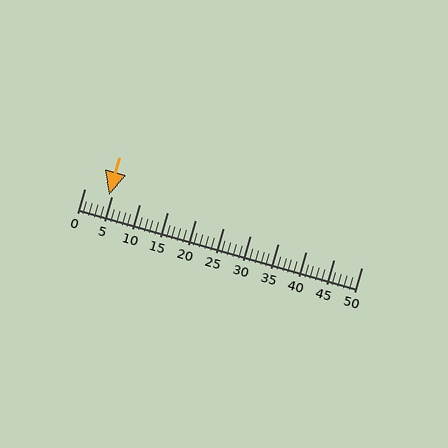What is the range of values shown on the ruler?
The ruler shows values from 0 to 50.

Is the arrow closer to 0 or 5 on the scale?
The arrow is closer to 5.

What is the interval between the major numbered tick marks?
The major tick marks are spaced 5 units apart.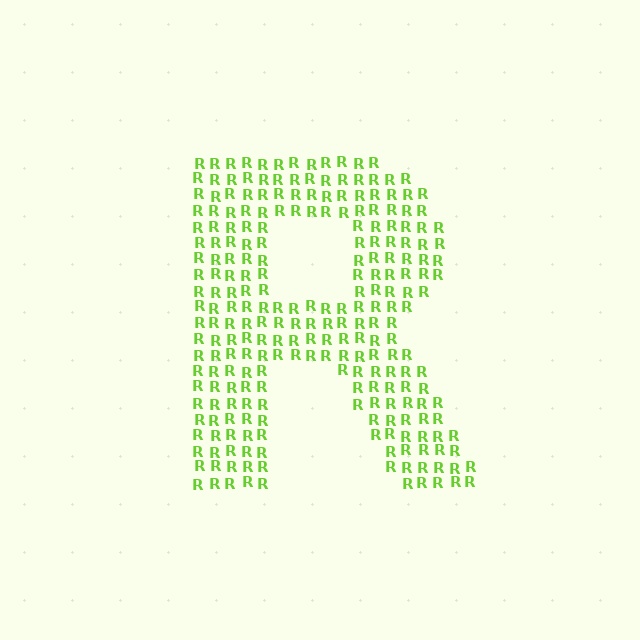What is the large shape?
The large shape is the letter R.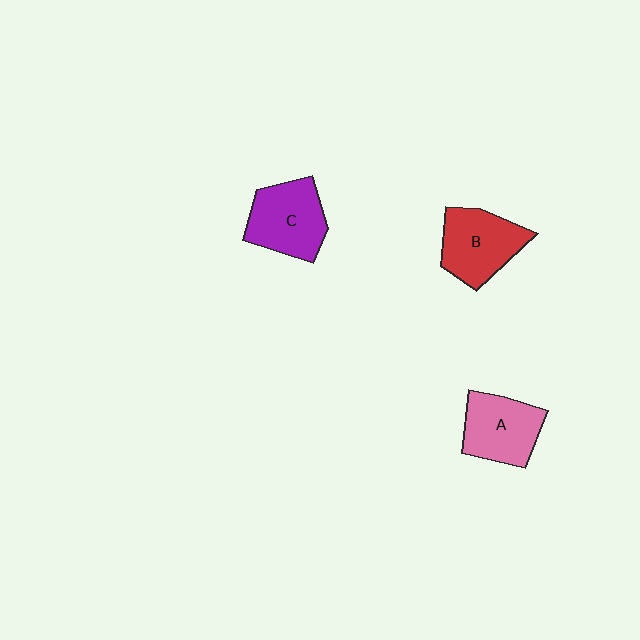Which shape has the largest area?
Shape C (purple).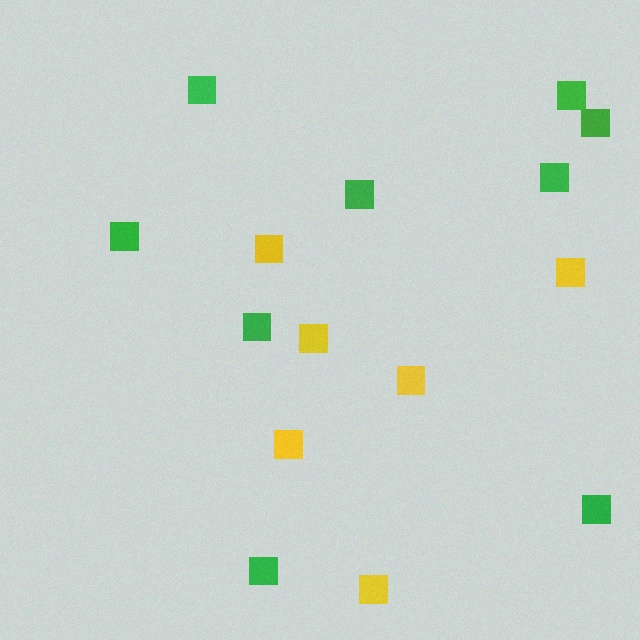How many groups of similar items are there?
There are 2 groups: one group of green squares (9) and one group of yellow squares (6).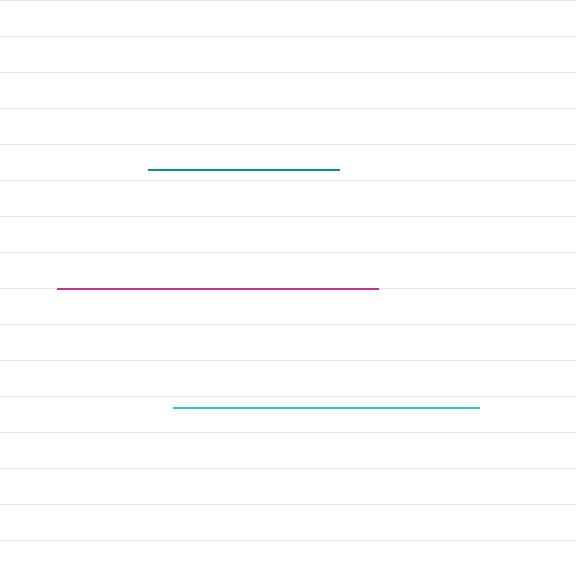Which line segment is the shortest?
The teal line is the shortest at approximately 191 pixels.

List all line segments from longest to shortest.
From longest to shortest: magenta, cyan, teal.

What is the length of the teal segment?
The teal segment is approximately 191 pixels long.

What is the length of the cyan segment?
The cyan segment is approximately 306 pixels long.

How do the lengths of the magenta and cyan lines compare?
The magenta and cyan lines are approximately the same length.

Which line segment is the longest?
The magenta line is the longest at approximately 322 pixels.